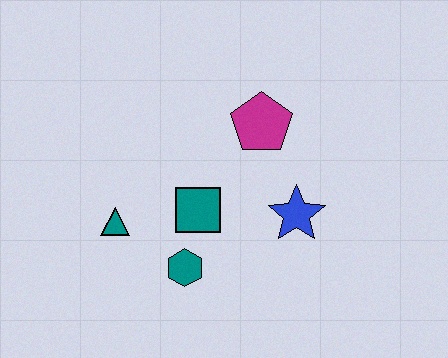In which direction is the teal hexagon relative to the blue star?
The teal hexagon is to the left of the blue star.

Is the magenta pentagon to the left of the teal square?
No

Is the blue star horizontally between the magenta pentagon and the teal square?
No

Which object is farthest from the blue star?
The teal triangle is farthest from the blue star.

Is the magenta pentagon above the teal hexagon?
Yes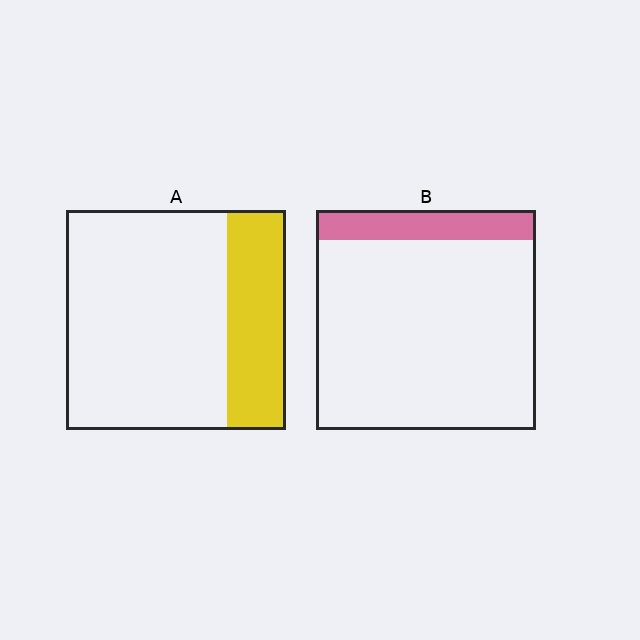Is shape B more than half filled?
No.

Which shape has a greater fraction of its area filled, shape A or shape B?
Shape A.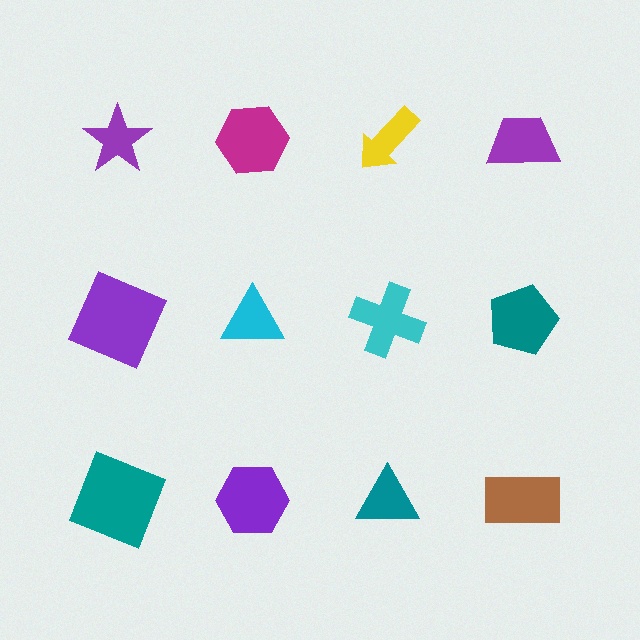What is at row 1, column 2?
A magenta hexagon.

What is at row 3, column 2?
A purple hexagon.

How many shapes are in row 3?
4 shapes.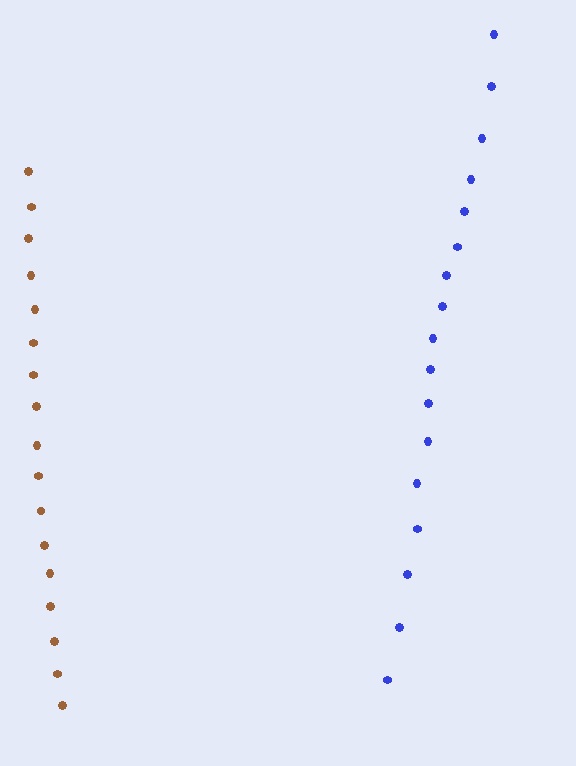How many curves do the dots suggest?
There are 2 distinct paths.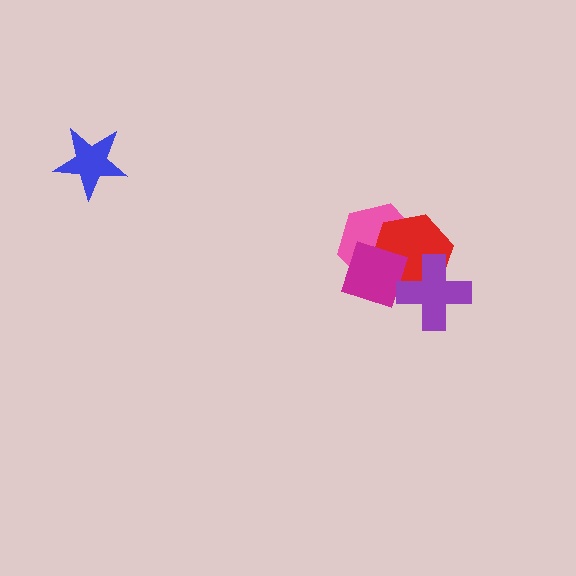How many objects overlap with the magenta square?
2 objects overlap with the magenta square.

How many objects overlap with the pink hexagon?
2 objects overlap with the pink hexagon.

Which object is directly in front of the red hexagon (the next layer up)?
The magenta square is directly in front of the red hexagon.